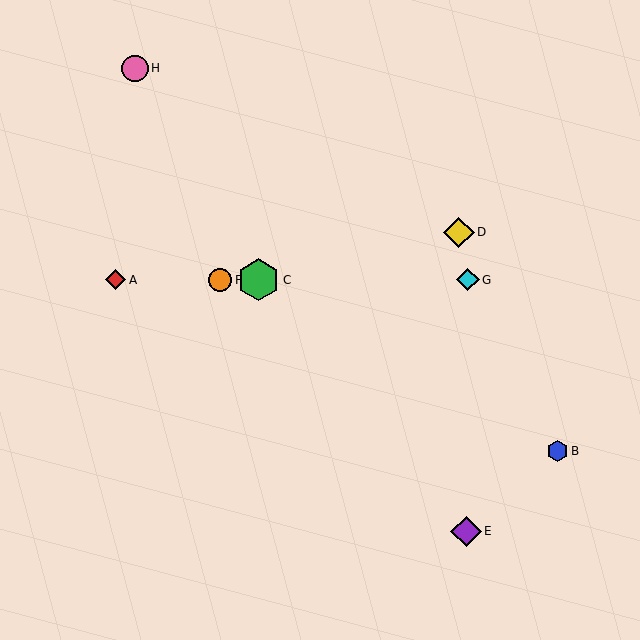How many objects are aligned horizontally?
4 objects (A, C, F, G) are aligned horizontally.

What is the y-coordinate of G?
Object G is at y≈280.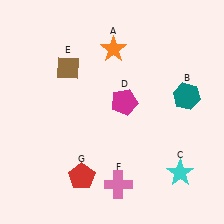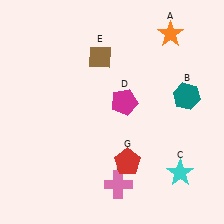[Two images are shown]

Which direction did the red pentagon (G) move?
The red pentagon (G) moved right.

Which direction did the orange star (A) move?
The orange star (A) moved right.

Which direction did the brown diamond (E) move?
The brown diamond (E) moved right.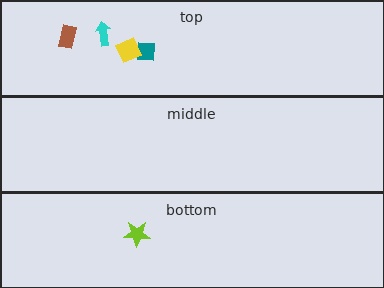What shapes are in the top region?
The teal square, the yellow square, the brown rectangle, the cyan arrow.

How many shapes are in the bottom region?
1.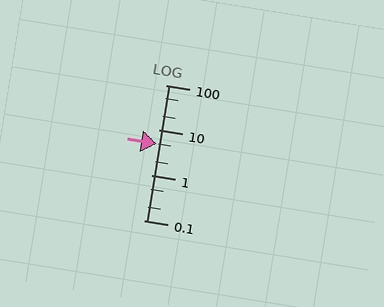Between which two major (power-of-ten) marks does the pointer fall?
The pointer is between 1 and 10.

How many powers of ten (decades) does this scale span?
The scale spans 3 decades, from 0.1 to 100.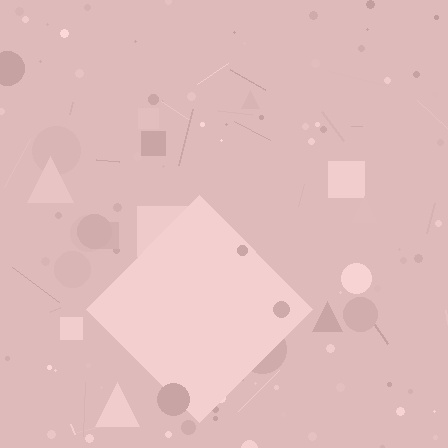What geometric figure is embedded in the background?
A diamond is embedded in the background.